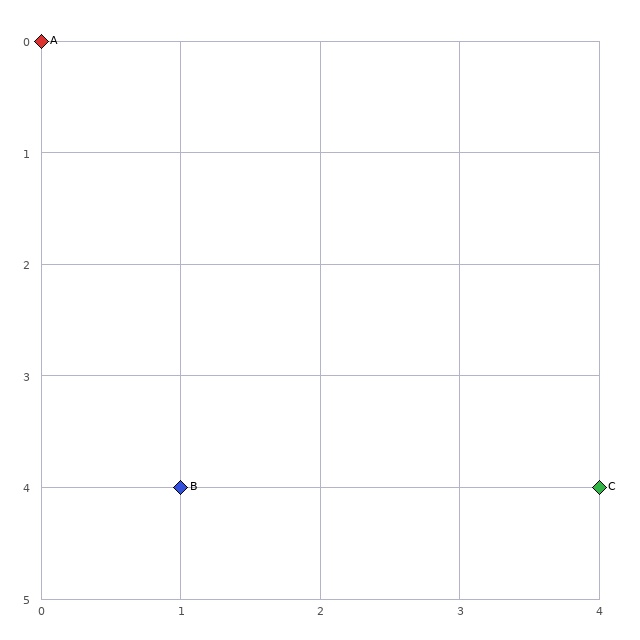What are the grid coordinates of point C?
Point C is at grid coordinates (4, 4).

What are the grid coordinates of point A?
Point A is at grid coordinates (0, 0).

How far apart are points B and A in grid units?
Points B and A are 1 column and 4 rows apart (about 4.1 grid units diagonally).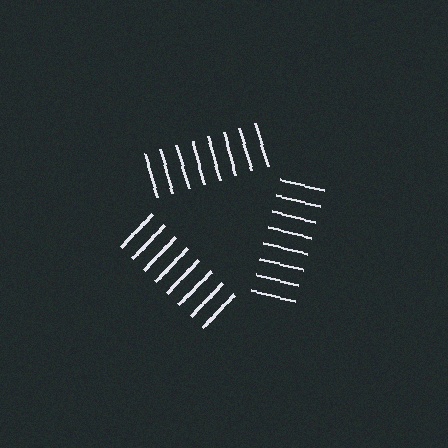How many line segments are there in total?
24 — 8 along each of the 3 edges.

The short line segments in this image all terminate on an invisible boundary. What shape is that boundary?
An illusory triangle — the line segments terminate on its edges but no continuous stroke is drawn.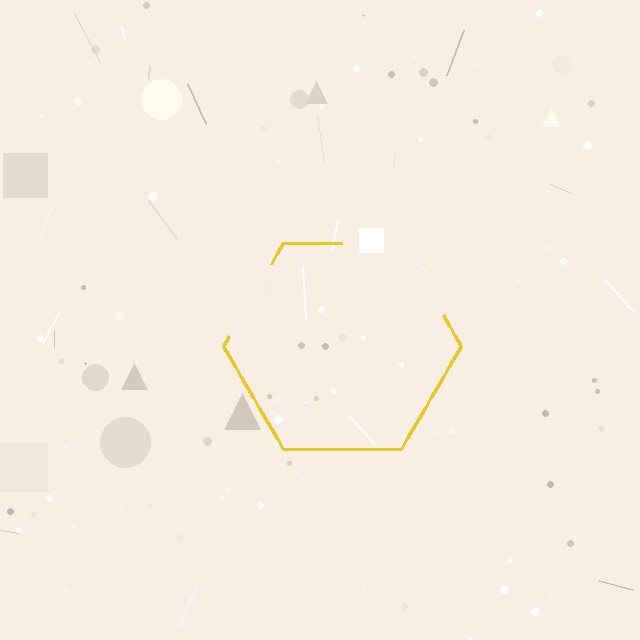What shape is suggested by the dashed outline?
The dashed outline suggests a hexagon.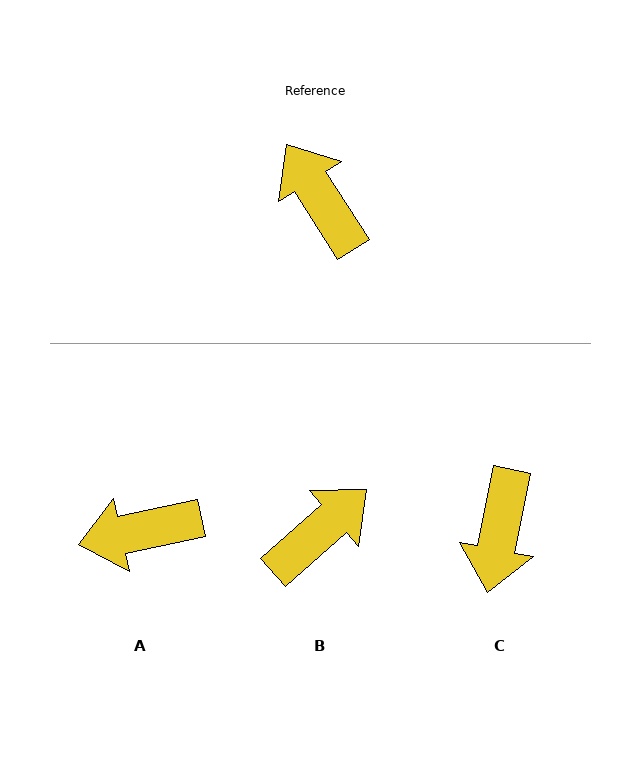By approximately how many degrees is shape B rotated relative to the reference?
Approximately 81 degrees clockwise.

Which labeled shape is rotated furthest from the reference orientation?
C, about 136 degrees away.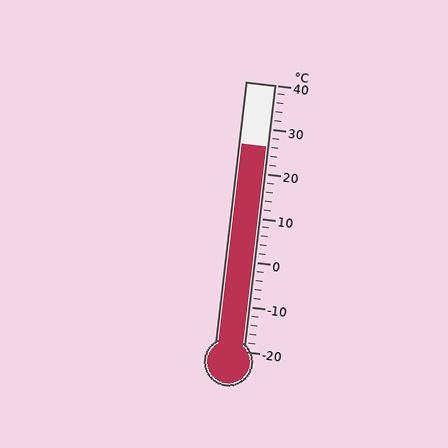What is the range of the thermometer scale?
The thermometer scale ranges from -20°C to 40°C.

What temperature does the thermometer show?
The thermometer shows approximately 26°C.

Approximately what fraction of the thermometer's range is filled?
The thermometer is filled to approximately 75% of its range.